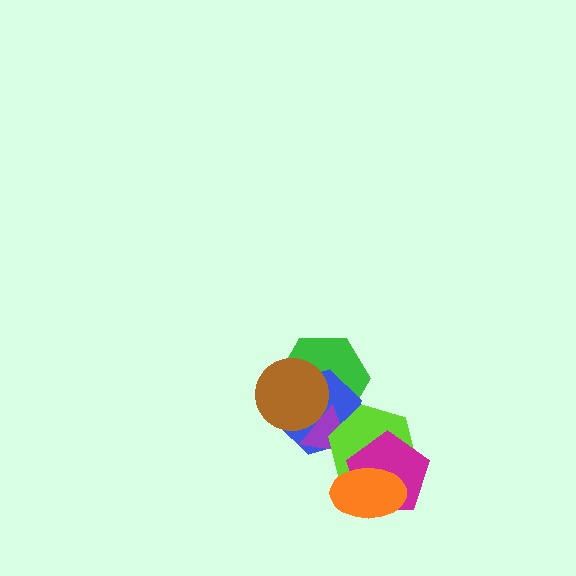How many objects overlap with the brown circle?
3 objects overlap with the brown circle.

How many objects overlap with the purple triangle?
4 objects overlap with the purple triangle.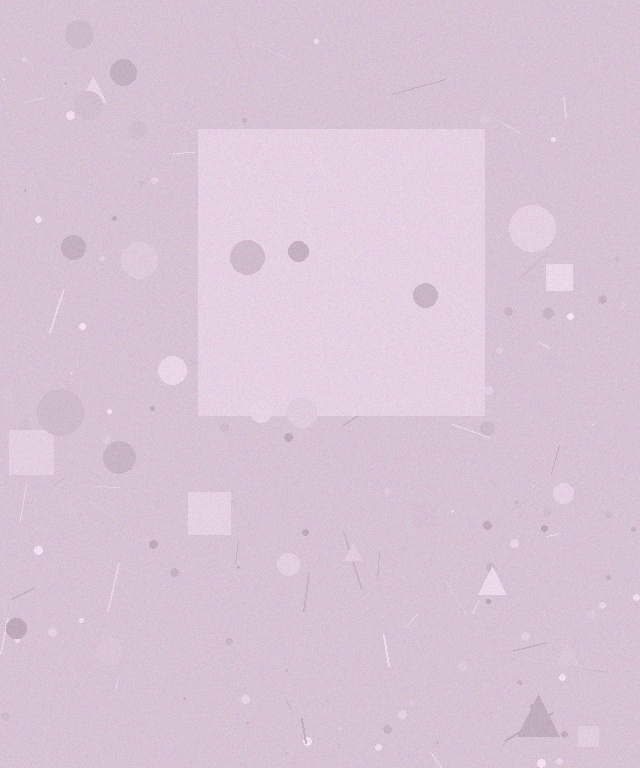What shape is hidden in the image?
A square is hidden in the image.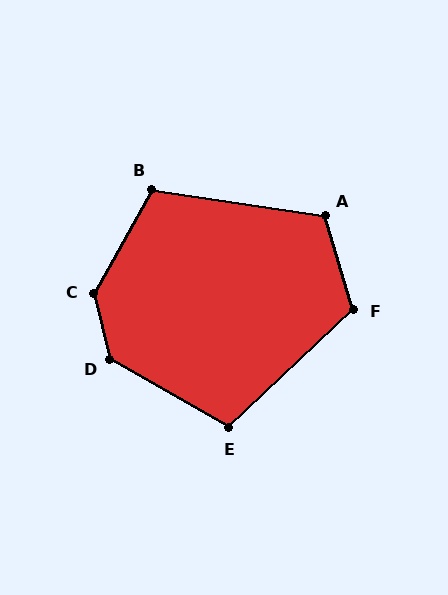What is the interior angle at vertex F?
Approximately 117 degrees (obtuse).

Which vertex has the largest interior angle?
C, at approximately 138 degrees.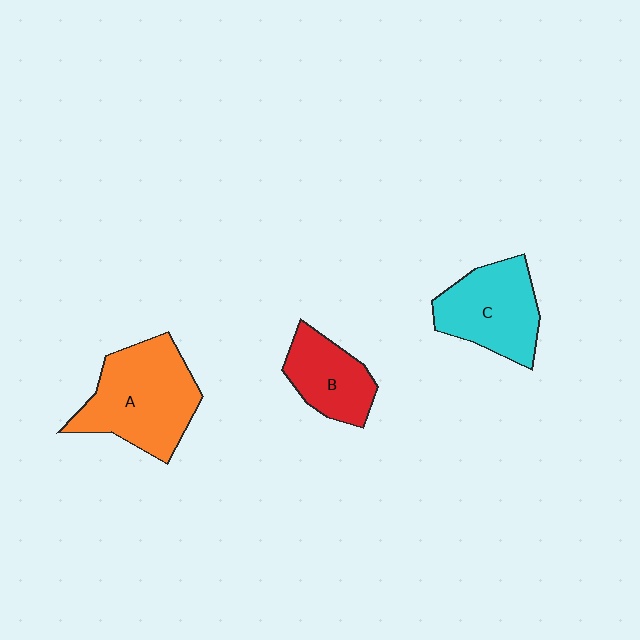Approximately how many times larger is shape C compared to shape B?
Approximately 1.3 times.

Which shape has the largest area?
Shape A (orange).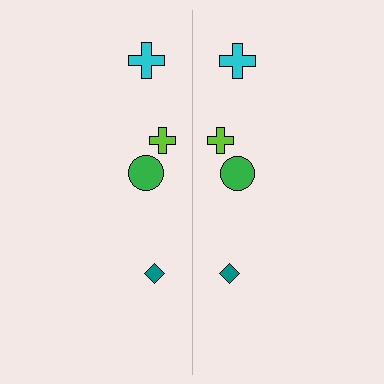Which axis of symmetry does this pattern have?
The pattern has a vertical axis of symmetry running through the center of the image.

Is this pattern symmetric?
Yes, this pattern has bilateral (reflection) symmetry.